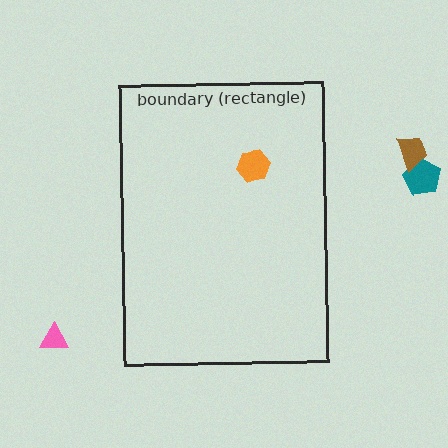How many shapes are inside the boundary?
1 inside, 3 outside.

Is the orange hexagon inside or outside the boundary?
Inside.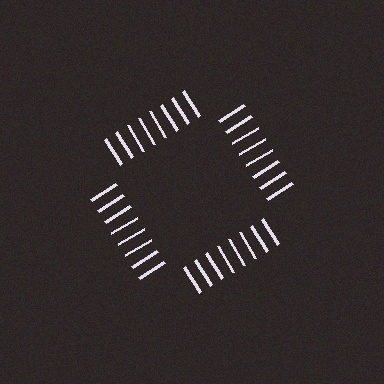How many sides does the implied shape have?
4 sides — the line-ends trace a square.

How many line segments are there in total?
32 — 8 along each of the 4 edges.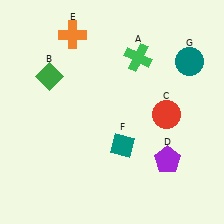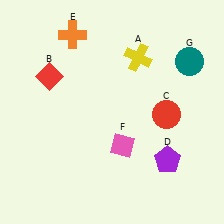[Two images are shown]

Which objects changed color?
A changed from green to yellow. B changed from green to red. F changed from teal to pink.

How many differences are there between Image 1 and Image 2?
There are 3 differences between the two images.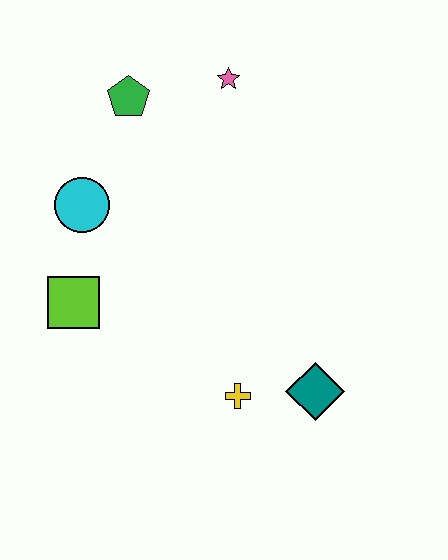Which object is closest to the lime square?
The cyan circle is closest to the lime square.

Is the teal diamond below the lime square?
Yes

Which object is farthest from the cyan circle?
The teal diamond is farthest from the cyan circle.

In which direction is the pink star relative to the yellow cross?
The pink star is above the yellow cross.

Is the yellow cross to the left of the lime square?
No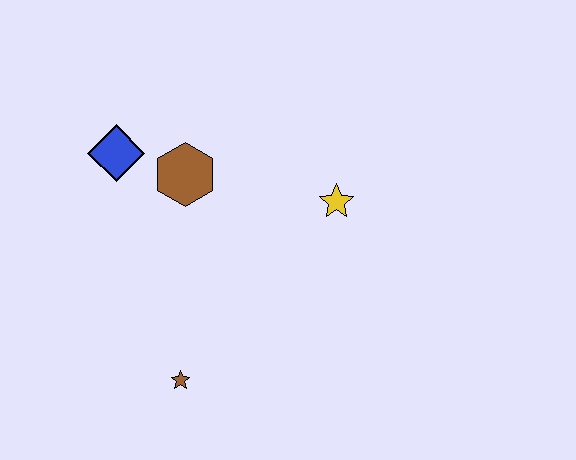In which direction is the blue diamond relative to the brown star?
The blue diamond is above the brown star.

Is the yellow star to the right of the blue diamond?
Yes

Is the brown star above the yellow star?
No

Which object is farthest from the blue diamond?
The brown star is farthest from the blue diamond.